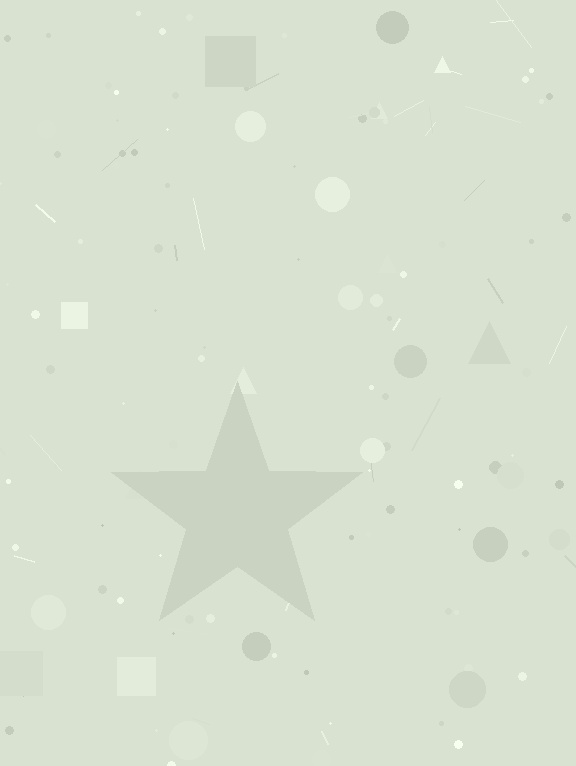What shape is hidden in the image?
A star is hidden in the image.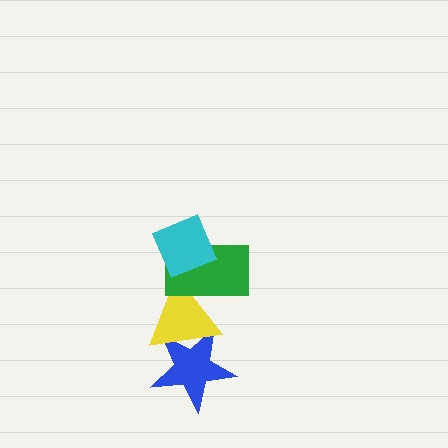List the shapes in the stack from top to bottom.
From top to bottom: the cyan diamond, the green rectangle, the yellow triangle, the blue star.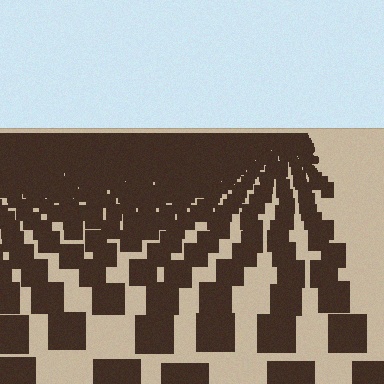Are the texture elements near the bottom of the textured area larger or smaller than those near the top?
Larger. Near the bottom, elements are closer to the viewer and appear at a bigger on-screen size.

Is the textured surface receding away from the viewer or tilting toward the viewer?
The surface is receding away from the viewer. Texture elements get smaller and denser toward the top.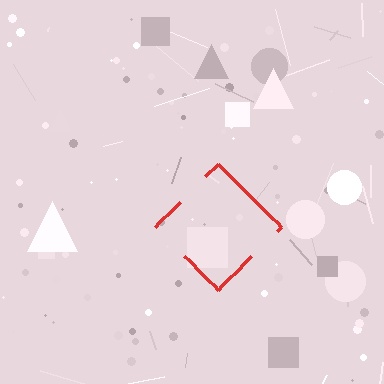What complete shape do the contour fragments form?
The contour fragments form a diamond.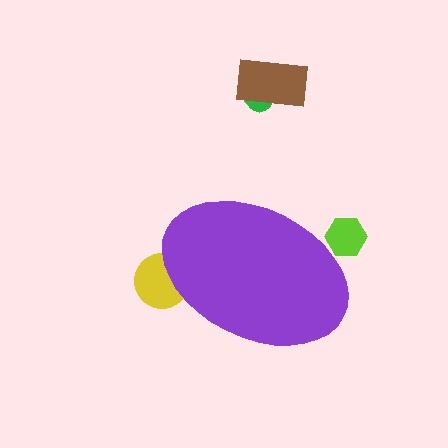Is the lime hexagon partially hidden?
Yes, the lime hexagon is partially hidden behind the purple ellipse.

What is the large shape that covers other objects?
A purple ellipse.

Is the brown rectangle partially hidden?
No, the brown rectangle is fully visible.